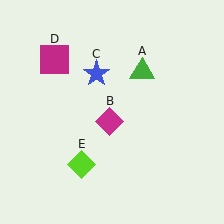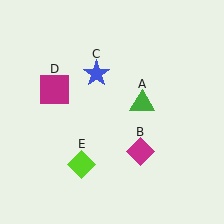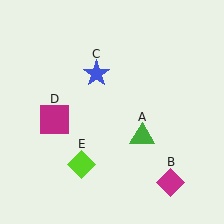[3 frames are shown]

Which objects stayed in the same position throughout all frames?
Blue star (object C) and lime diamond (object E) remained stationary.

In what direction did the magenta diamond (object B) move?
The magenta diamond (object B) moved down and to the right.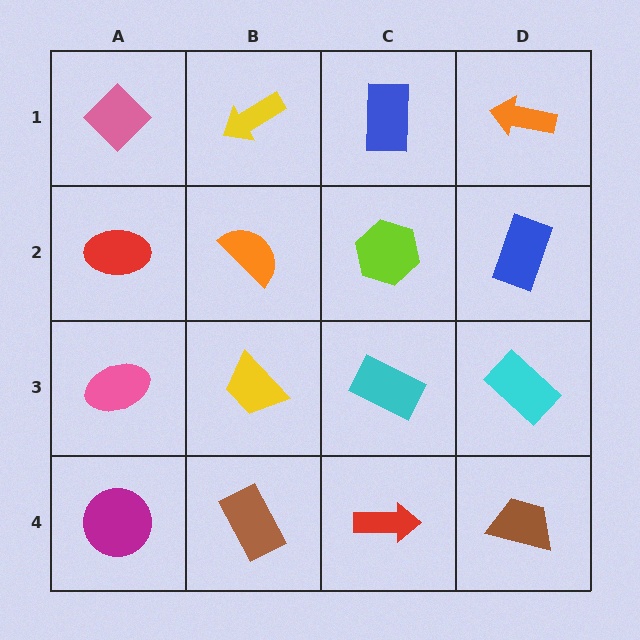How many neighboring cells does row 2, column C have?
4.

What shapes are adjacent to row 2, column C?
A blue rectangle (row 1, column C), a cyan rectangle (row 3, column C), an orange semicircle (row 2, column B), a blue rectangle (row 2, column D).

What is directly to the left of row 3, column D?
A cyan rectangle.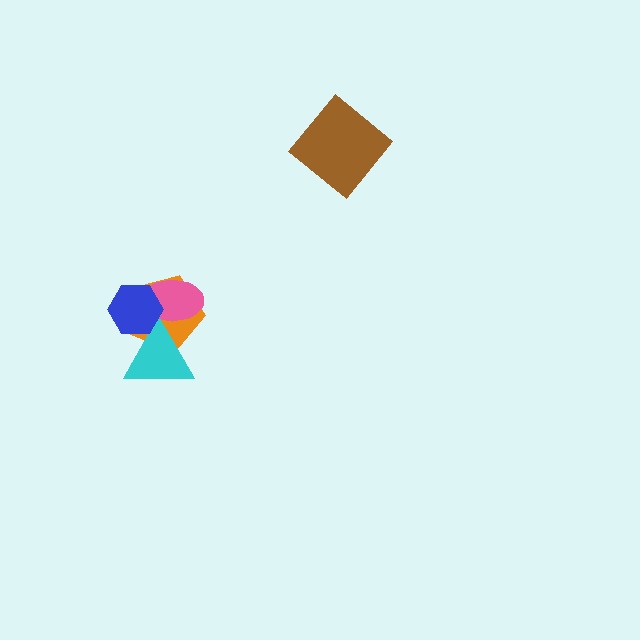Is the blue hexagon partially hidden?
No, no other shape covers it.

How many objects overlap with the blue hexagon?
3 objects overlap with the blue hexagon.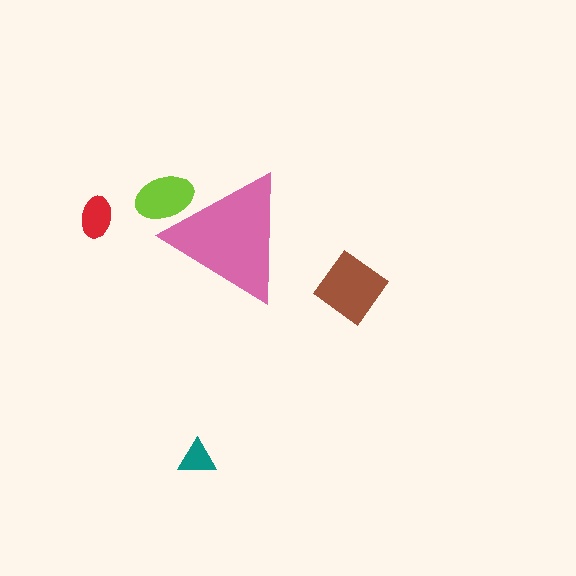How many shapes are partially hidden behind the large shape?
1 shape is partially hidden.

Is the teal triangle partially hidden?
No, the teal triangle is fully visible.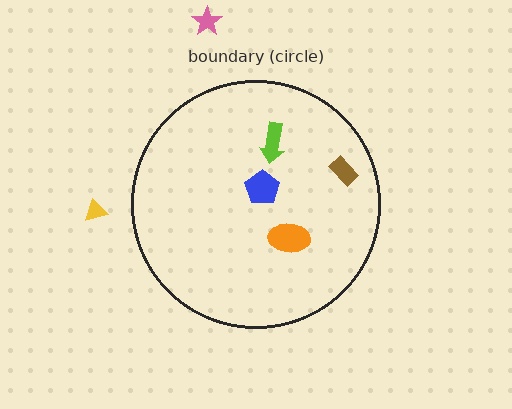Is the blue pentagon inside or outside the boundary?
Inside.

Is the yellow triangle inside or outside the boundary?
Outside.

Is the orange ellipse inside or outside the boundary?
Inside.